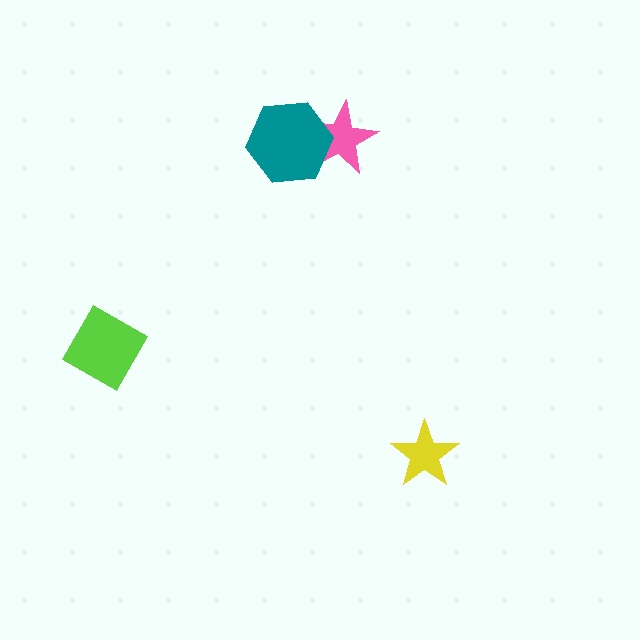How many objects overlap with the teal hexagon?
1 object overlaps with the teal hexagon.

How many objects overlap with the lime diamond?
0 objects overlap with the lime diamond.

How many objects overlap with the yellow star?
0 objects overlap with the yellow star.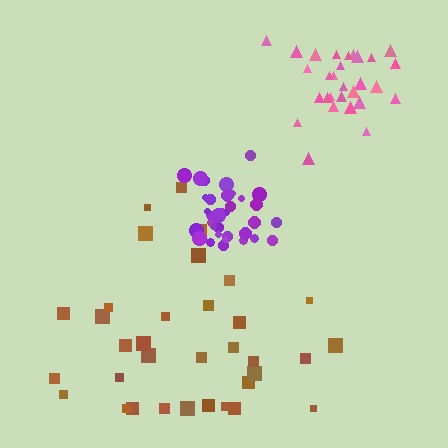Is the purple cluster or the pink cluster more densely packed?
Purple.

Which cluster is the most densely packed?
Purple.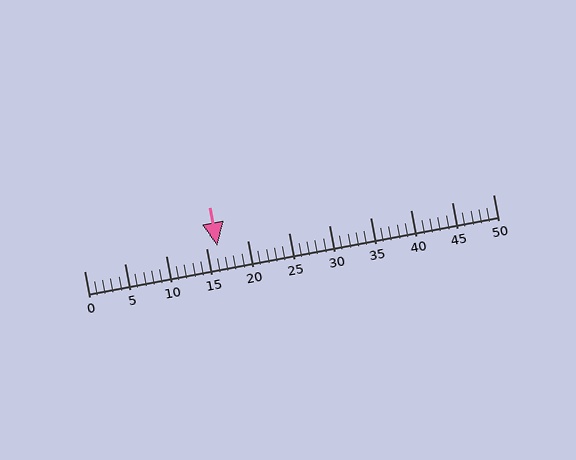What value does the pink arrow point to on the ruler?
The pink arrow points to approximately 16.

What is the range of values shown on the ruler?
The ruler shows values from 0 to 50.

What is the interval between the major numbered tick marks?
The major tick marks are spaced 5 units apart.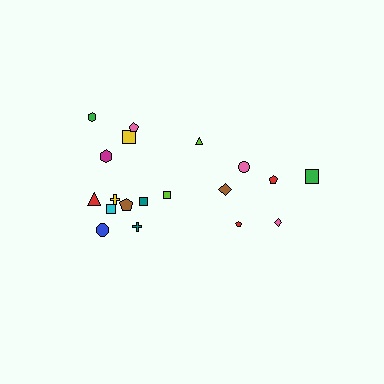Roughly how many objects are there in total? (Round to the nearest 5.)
Roughly 20 objects in total.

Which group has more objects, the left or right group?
The left group.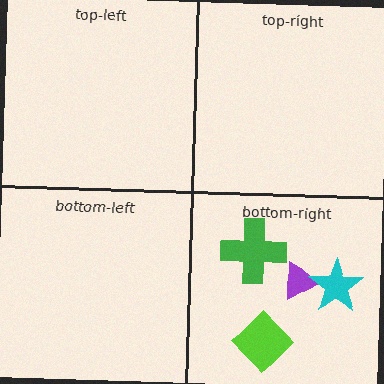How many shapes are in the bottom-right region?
4.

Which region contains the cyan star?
The bottom-right region.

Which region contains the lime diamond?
The bottom-right region.